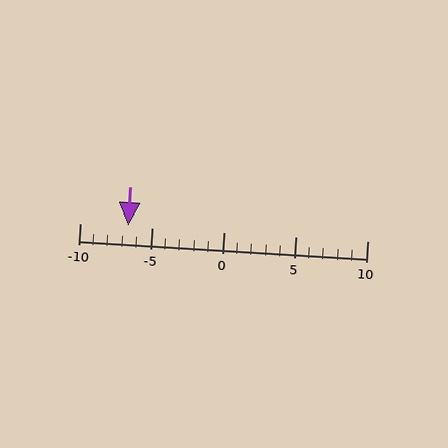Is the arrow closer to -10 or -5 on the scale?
The arrow is closer to -5.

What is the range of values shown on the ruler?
The ruler shows values from -10 to 10.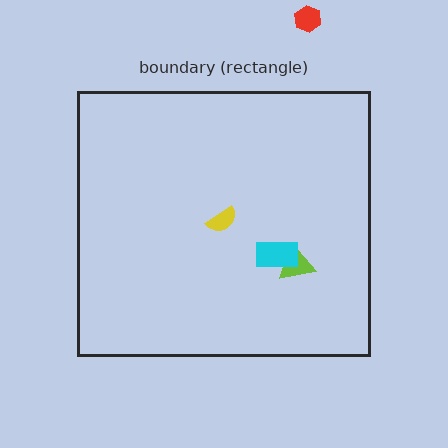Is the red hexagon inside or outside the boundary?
Outside.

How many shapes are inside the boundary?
3 inside, 1 outside.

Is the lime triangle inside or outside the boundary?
Inside.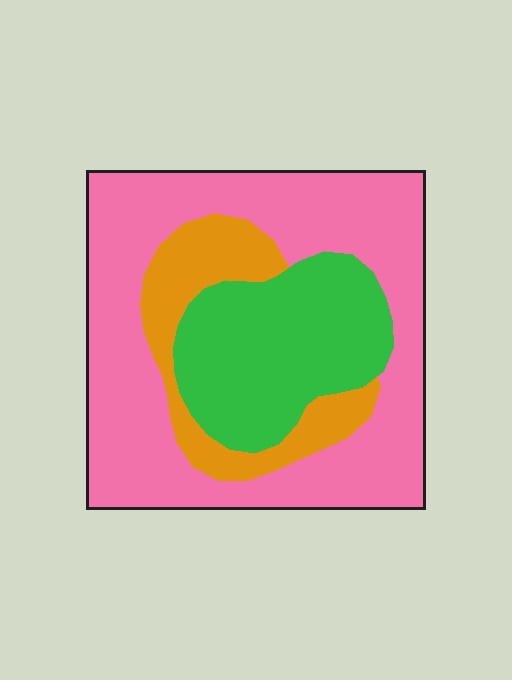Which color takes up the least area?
Orange, at roughly 15%.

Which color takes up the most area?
Pink, at roughly 55%.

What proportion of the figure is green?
Green covers 26% of the figure.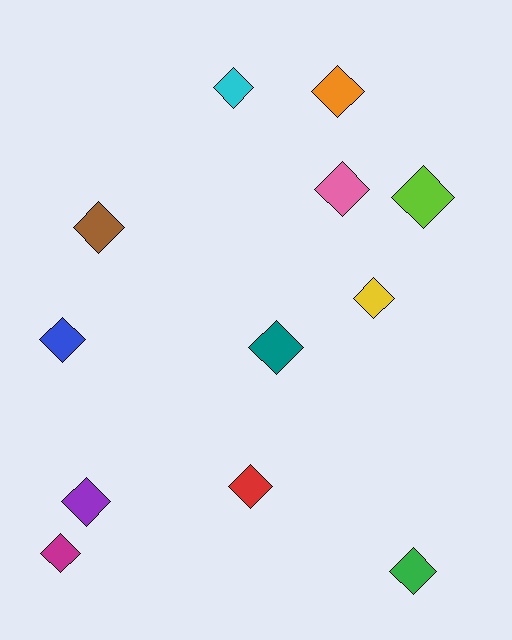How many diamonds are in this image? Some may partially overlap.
There are 12 diamonds.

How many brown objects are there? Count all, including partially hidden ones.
There is 1 brown object.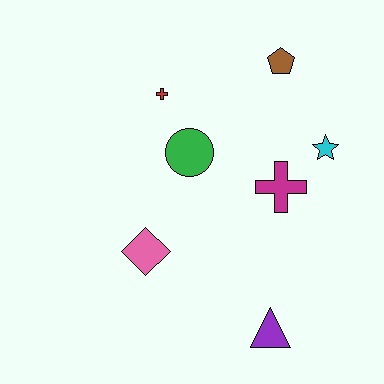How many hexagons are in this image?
There are no hexagons.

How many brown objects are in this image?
There is 1 brown object.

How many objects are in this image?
There are 7 objects.